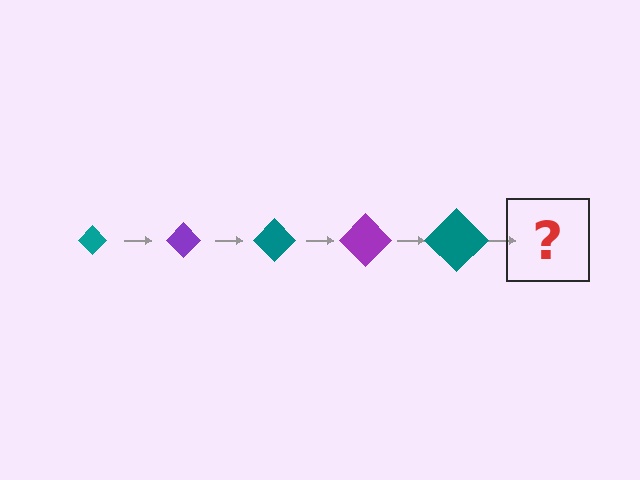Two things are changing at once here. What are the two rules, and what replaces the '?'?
The two rules are that the diamond grows larger each step and the color cycles through teal and purple. The '?' should be a purple diamond, larger than the previous one.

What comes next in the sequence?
The next element should be a purple diamond, larger than the previous one.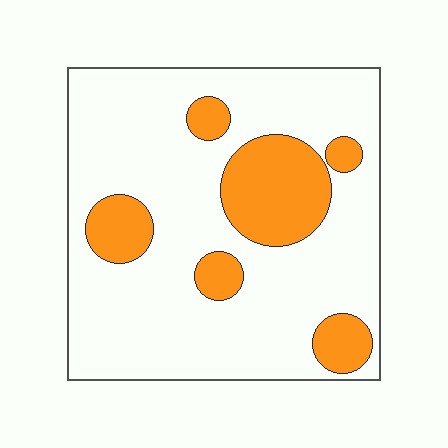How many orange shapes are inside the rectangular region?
6.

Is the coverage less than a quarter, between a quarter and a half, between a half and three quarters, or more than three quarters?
Less than a quarter.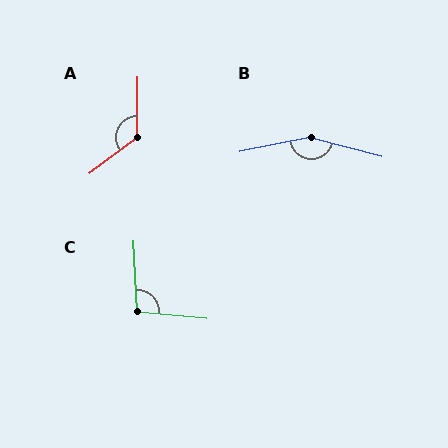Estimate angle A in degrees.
Approximately 127 degrees.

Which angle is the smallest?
C, at approximately 98 degrees.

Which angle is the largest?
B, at approximately 153 degrees.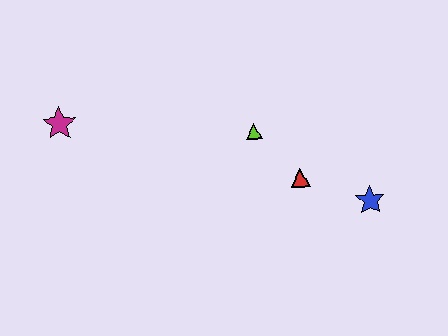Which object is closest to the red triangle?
The lime triangle is closest to the red triangle.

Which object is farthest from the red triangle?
The magenta star is farthest from the red triangle.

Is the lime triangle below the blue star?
No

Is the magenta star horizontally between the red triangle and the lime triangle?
No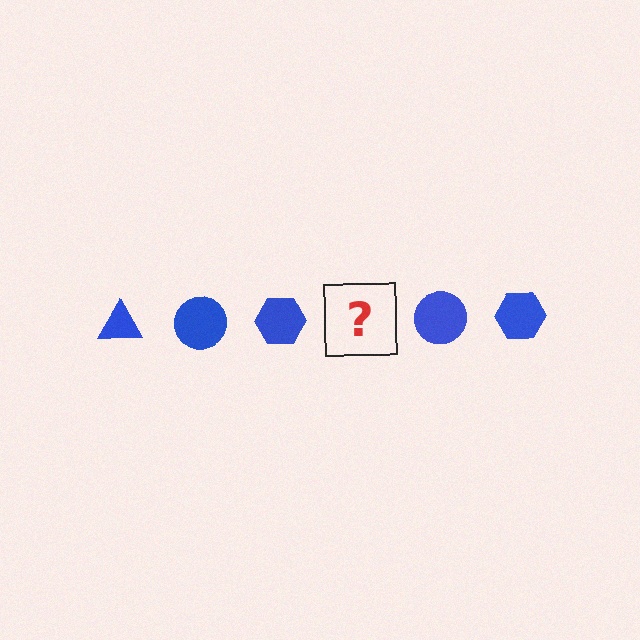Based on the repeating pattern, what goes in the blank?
The blank should be a blue triangle.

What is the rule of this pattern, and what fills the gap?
The rule is that the pattern cycles through triangle, circle, hexagon shapes in blue. The gap should be filled with a blue triangle.